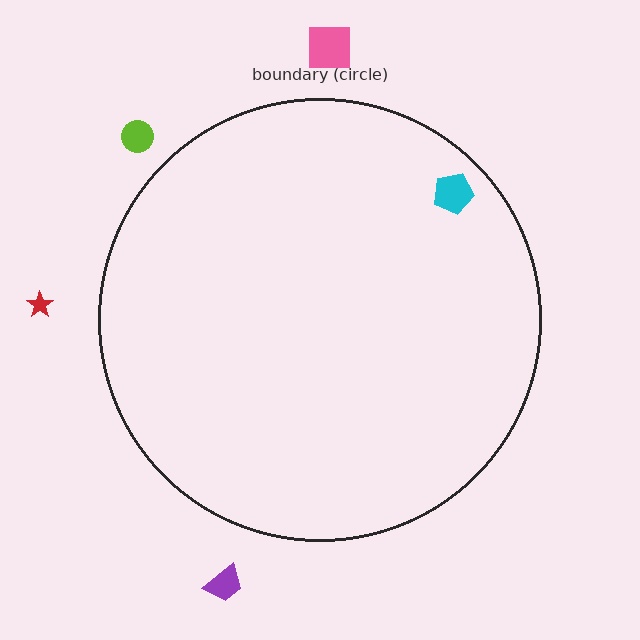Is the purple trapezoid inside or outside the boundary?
Outside.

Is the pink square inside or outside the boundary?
Outside.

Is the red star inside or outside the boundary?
Outside.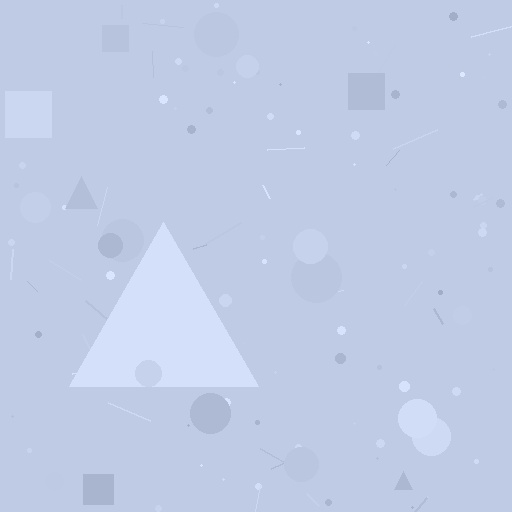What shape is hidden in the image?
A triangle is hidden in the image.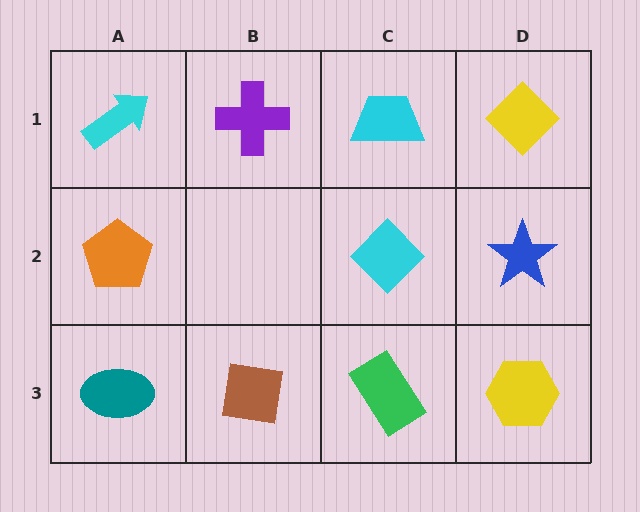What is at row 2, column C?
A cyan diamond.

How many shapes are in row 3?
4 shapes.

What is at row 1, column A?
A cyan arrow.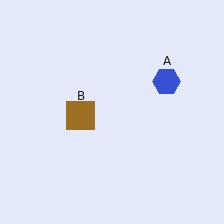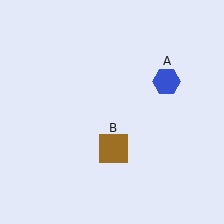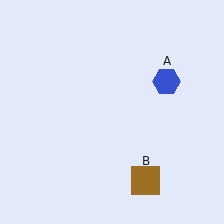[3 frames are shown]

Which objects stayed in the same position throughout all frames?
Blue hexagon (object A) remained stationary.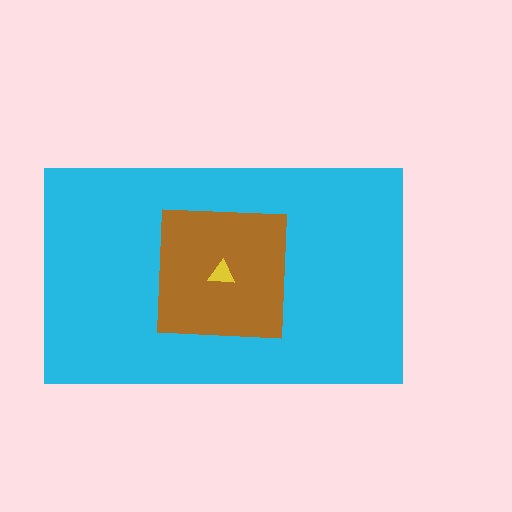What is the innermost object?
The yellow triangle.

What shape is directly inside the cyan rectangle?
The brown square.